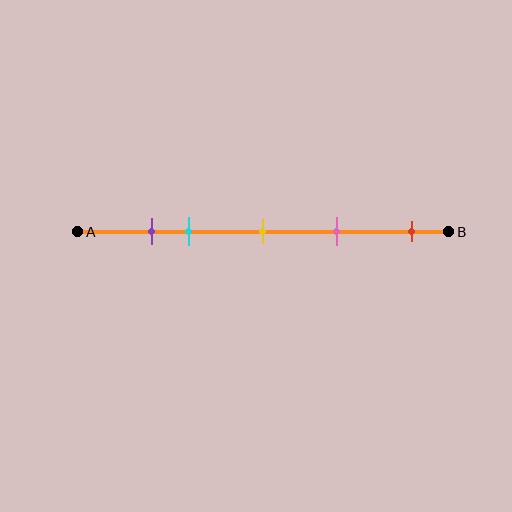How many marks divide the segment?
There are 5 marks dividing the segment.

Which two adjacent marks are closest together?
The purple and cyan marks are the closest adjacent pair.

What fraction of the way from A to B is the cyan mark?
The cyan mark is approximately 30% (0.3) of the way from A to B.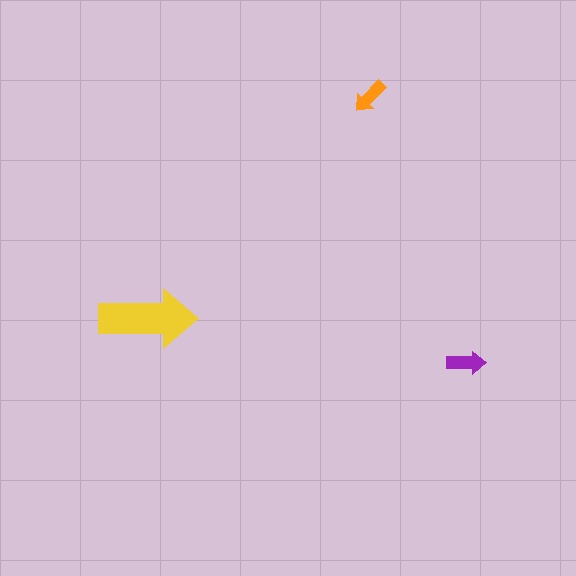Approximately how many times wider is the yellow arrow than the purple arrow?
About 2.5 times wider.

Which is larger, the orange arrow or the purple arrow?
The purple one.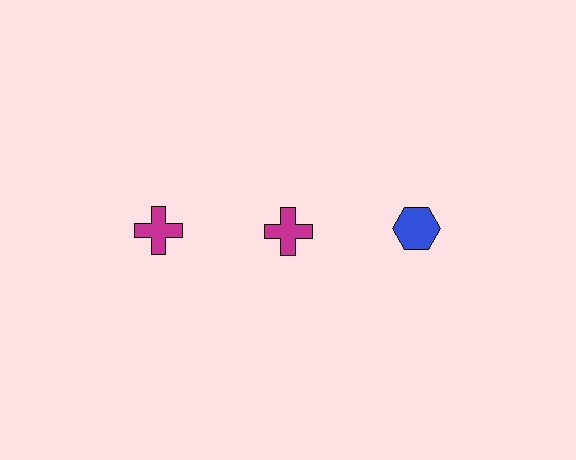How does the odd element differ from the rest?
It differs in both color (blue instead of magenta) and shape (hexagon instead of cross).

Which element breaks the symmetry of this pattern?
The blue hexagon in the top row, center column breaks the symmetry. All other shapes are magenta crosses.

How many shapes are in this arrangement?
There are 3 shapes arranged in a grid pattern.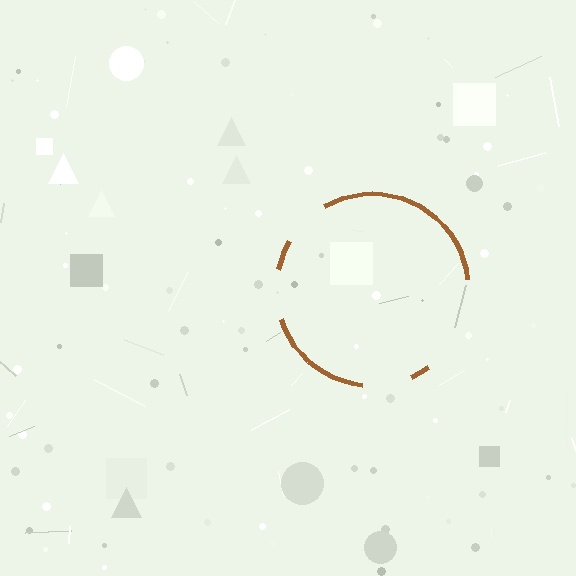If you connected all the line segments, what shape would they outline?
They would outline a circle.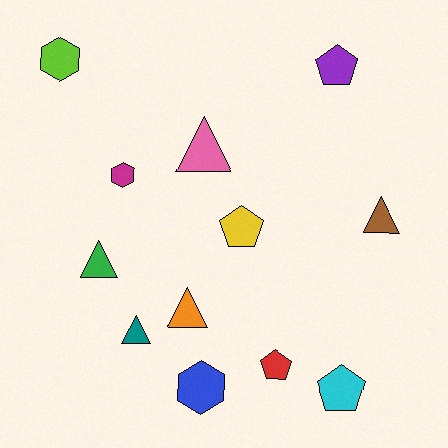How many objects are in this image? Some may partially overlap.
There are 12 objects.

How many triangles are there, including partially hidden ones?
There are 5 triangles.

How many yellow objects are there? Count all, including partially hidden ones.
There is 1 yellow object.